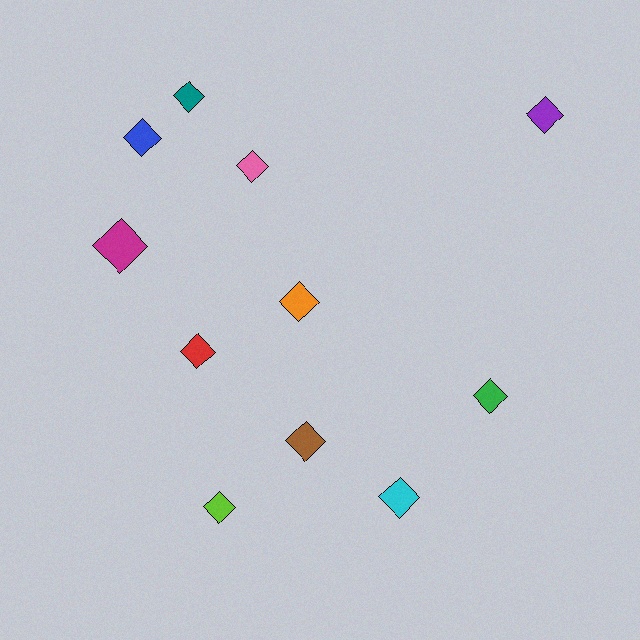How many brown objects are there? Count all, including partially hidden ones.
There is 1 brown object.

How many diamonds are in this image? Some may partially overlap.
There are 11 diamonds.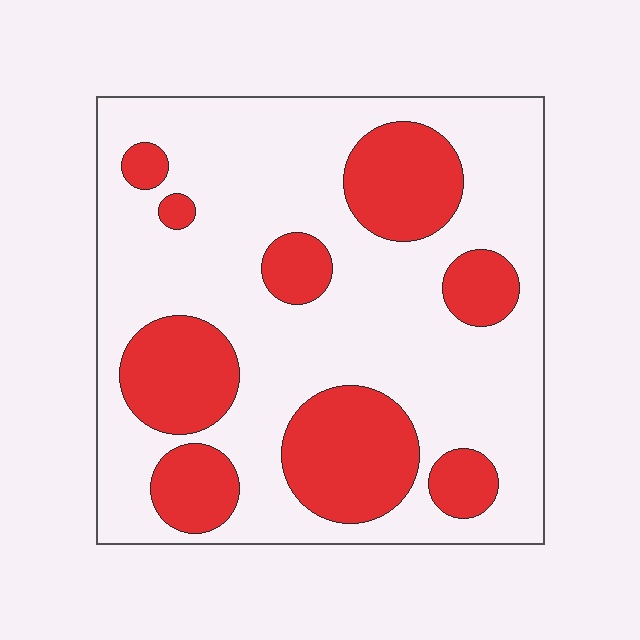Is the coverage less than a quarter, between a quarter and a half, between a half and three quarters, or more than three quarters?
Between a quarter and a half.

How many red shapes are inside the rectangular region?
9.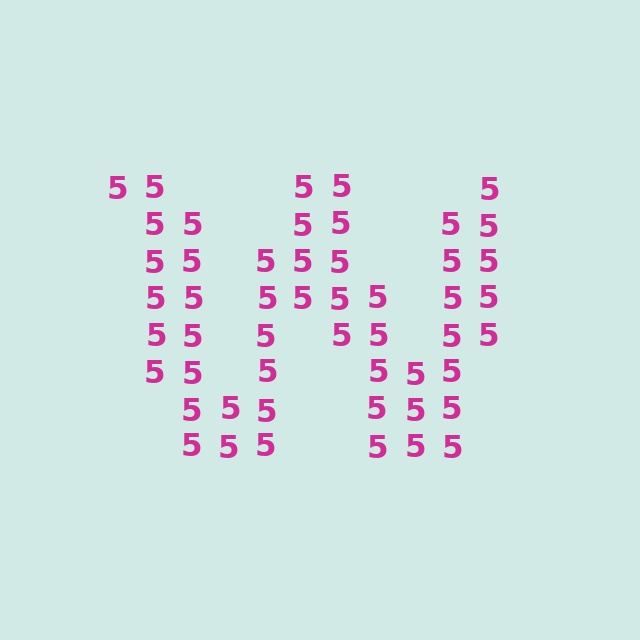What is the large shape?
The large shape is the letter W.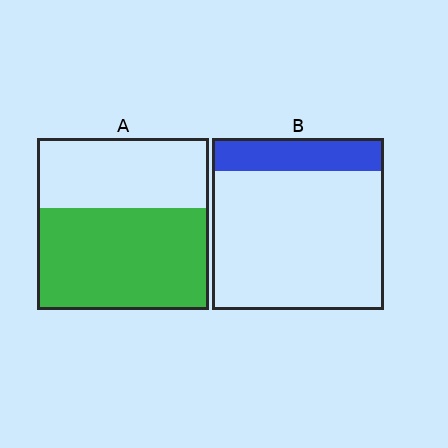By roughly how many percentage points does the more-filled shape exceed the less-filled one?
By roughly 40 percentage points (A over B).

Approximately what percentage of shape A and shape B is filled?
A is approximately 60% and B is approximately 20%.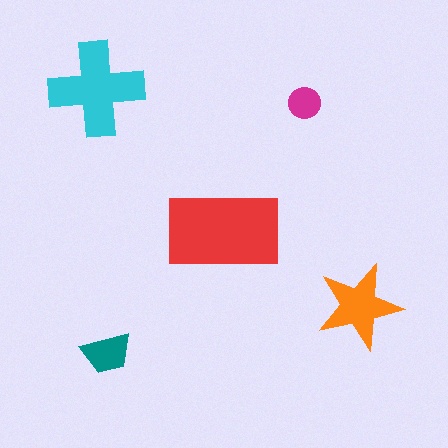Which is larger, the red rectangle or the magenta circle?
The red rectangle.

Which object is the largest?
The red rectangle.